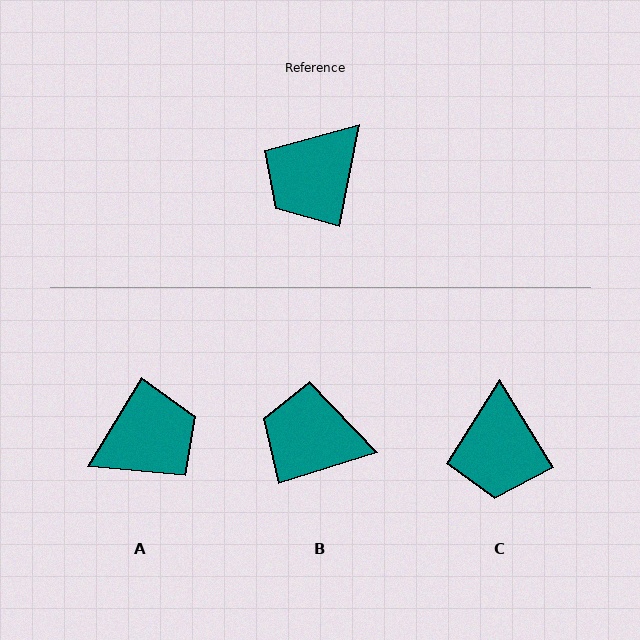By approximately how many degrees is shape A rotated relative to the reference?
Approximately 160 degrees counter-clockwise.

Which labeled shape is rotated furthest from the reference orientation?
A, about 160 degrees away.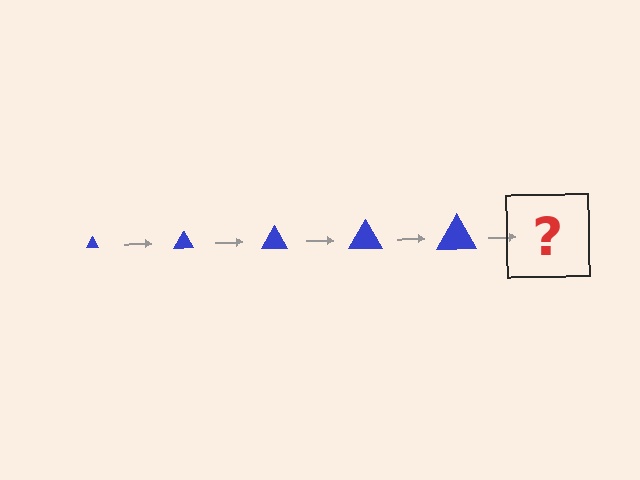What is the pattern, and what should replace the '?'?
The pattern is that the triangle gets progressively larger each step. The '?' should be a blue triangle, larger than the previous one.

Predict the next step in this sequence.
The next step is a blue triangle, larger than the previous one.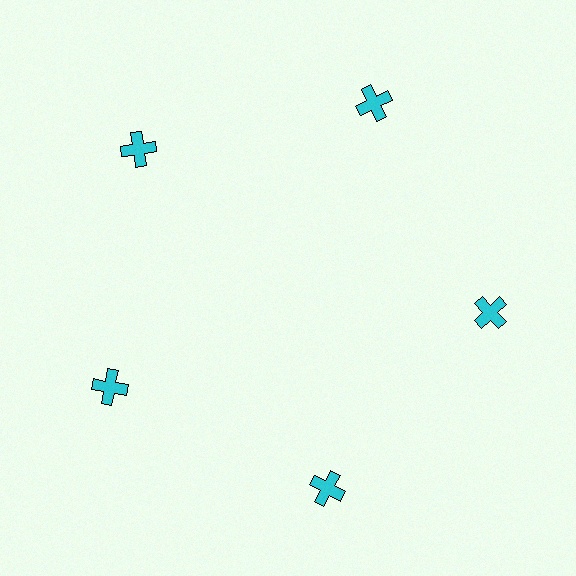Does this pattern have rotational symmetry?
Yes, this pattern has 5-fold rotational symmetry. It looks the same after rotating 72 degrees around the center.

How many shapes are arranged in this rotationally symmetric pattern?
There are 5 shapes, arranged in 5 groups of 1.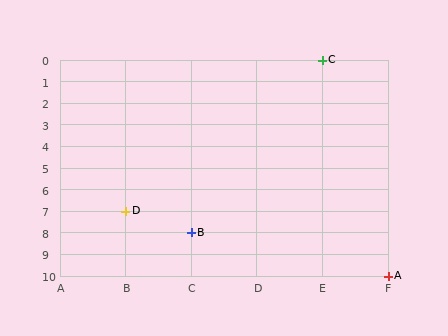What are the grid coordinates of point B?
Point B is at grid coordinates (C, 8).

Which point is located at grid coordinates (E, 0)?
Point C is at (E, 0).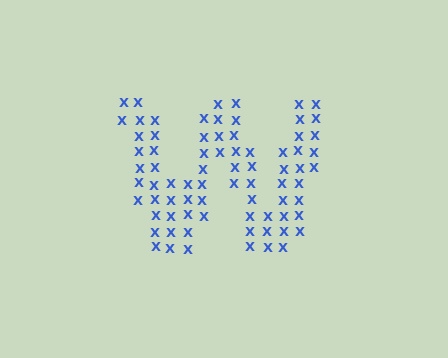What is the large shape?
The large shape is the letter W.